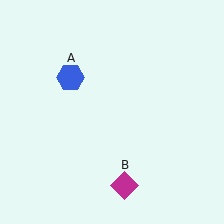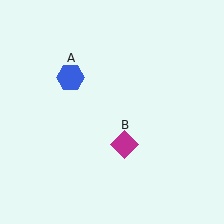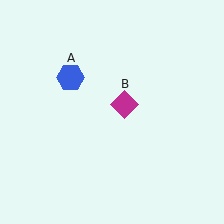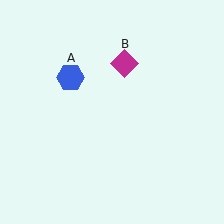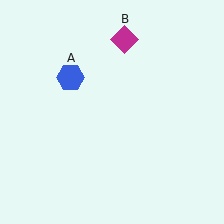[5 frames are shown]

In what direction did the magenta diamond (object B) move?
The magenta diamond (object B) moved up.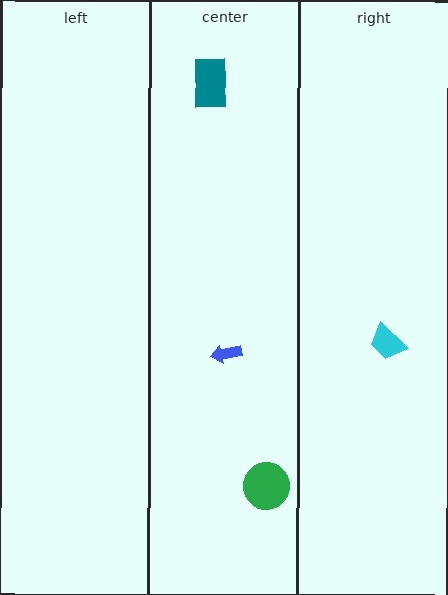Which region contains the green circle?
The center region.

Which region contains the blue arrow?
The center region.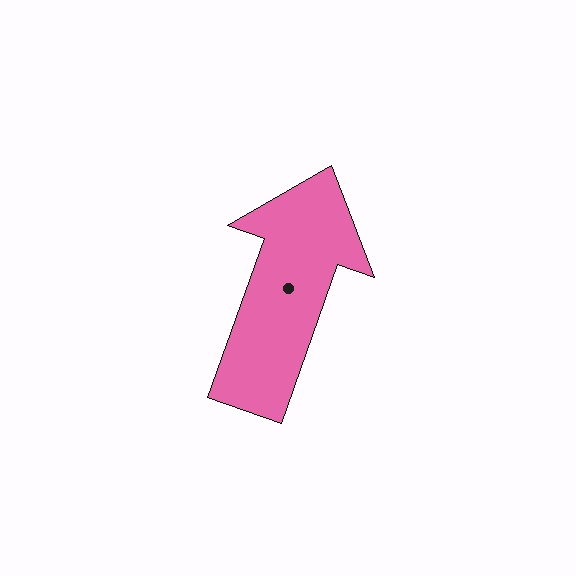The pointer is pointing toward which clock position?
Roughly 1 o'clock.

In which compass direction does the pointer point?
North.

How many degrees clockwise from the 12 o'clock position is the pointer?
Approximately 19 degrees.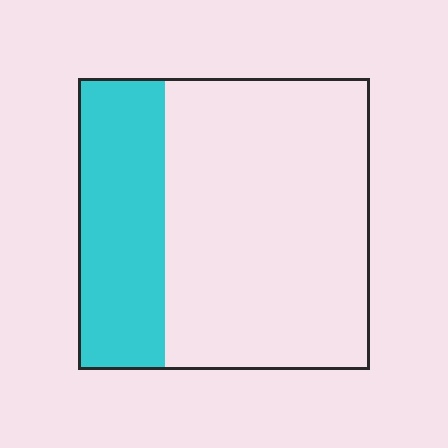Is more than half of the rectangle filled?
No.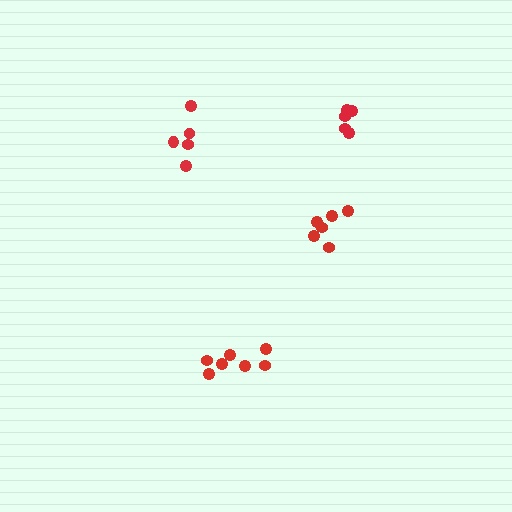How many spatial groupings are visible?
There are 4 spatial groupings.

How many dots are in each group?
Group 1: 5 dots, Group 2: 6 dots, Group 3: 7 dots, Group 4: 5 dots (23 total).